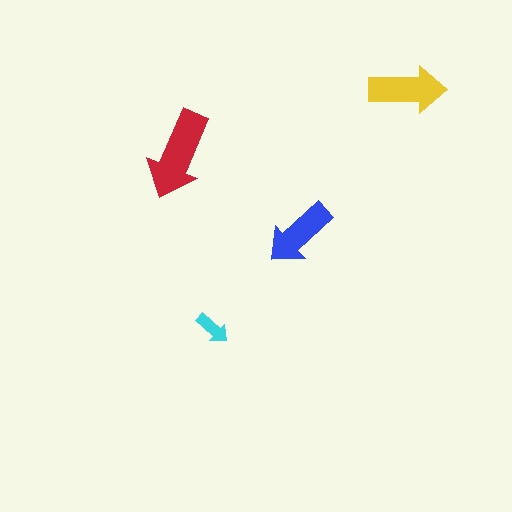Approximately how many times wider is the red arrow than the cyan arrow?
About 2.5 times wider.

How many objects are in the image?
There are 4 objects in the image.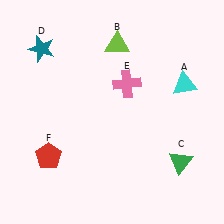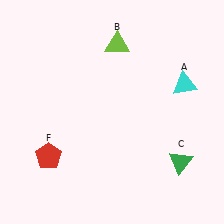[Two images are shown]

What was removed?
The pink cross (E), the teal star (D) were removed in Image 2.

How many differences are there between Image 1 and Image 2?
There are 2 differences between the two images.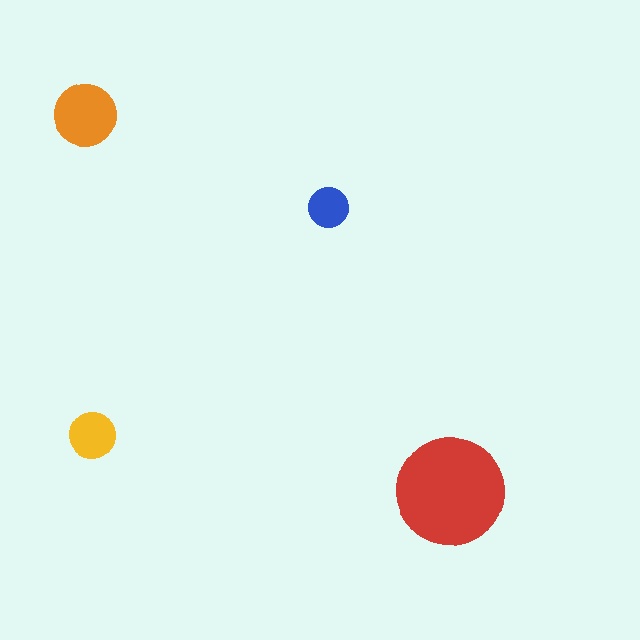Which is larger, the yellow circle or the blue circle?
The yellow one.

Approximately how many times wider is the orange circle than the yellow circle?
About 1.5 times wider.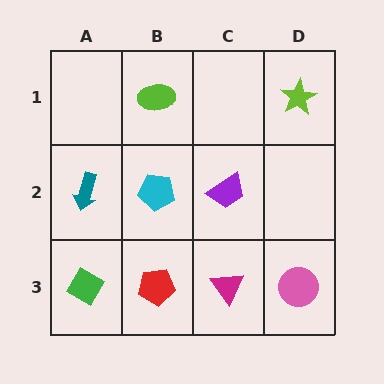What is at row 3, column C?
A magenta triangle.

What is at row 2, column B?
A cyan pentagon.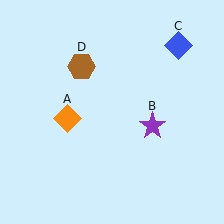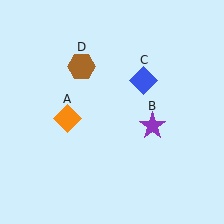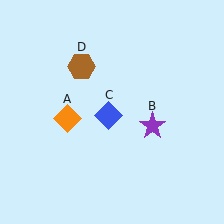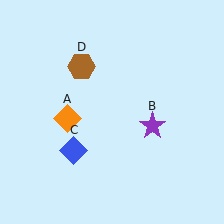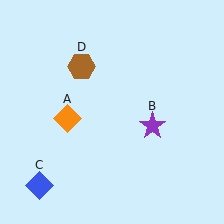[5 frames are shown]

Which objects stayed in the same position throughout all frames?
Orange diamond (object A) and purple star (object B) and brown hexagon (object D) remained stationary.